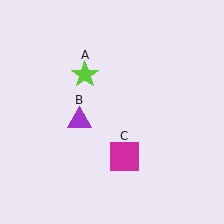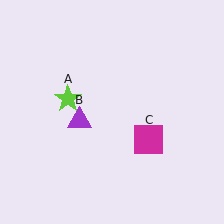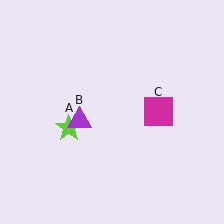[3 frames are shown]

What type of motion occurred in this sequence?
The lime star (object A), magenta square (object C) rotated counterclockwise around the center of the scene.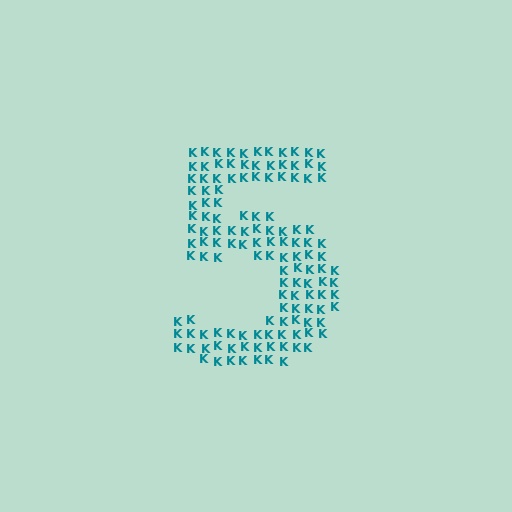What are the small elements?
The small elements are letter K's.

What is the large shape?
The large shape is the digit 5.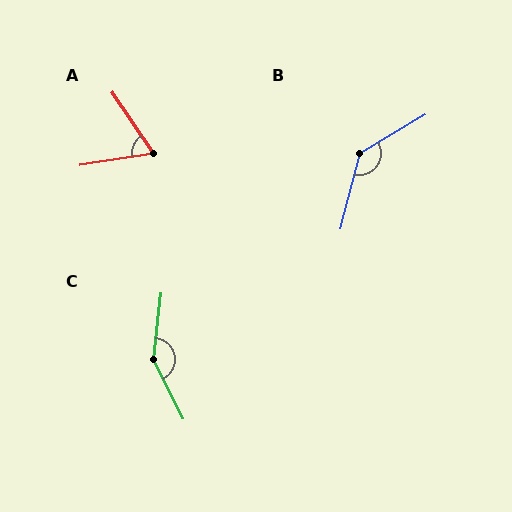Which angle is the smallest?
A, at approximately 65 degrees.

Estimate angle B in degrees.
Approximately 134 degrees.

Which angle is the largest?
C, at approximately 147 degrees.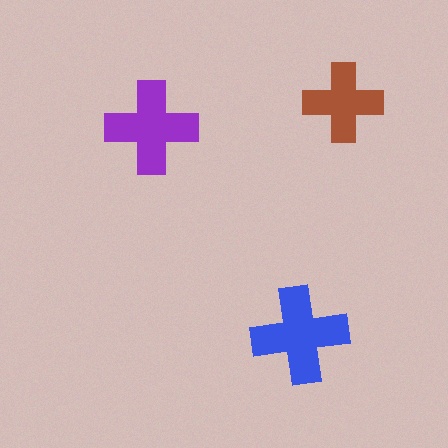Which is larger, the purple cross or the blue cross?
The blue one.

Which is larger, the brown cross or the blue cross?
The blue one.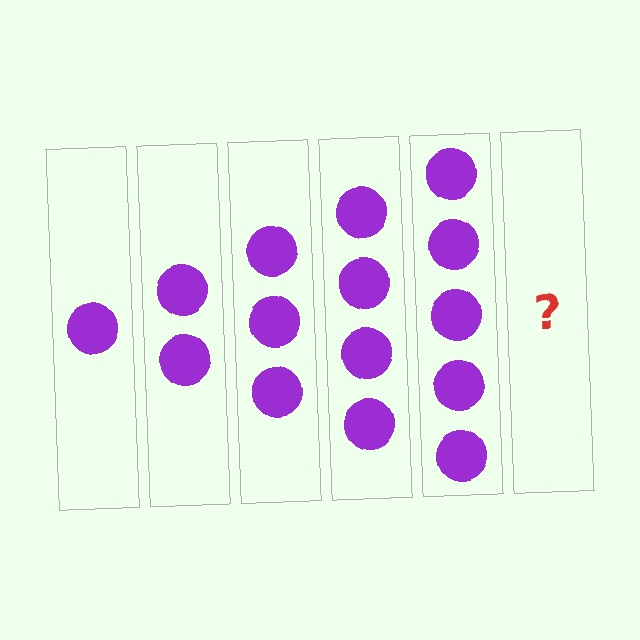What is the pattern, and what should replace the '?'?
The pattern is that each step adds one more circle. The '?' should be 6 circles.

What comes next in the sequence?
The next element should be 6 circles.